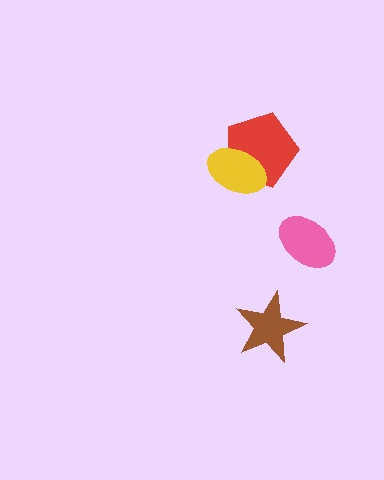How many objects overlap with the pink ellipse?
0 objects overlap with the pink ellipse.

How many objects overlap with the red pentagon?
1 object overlaps with the red pentagon.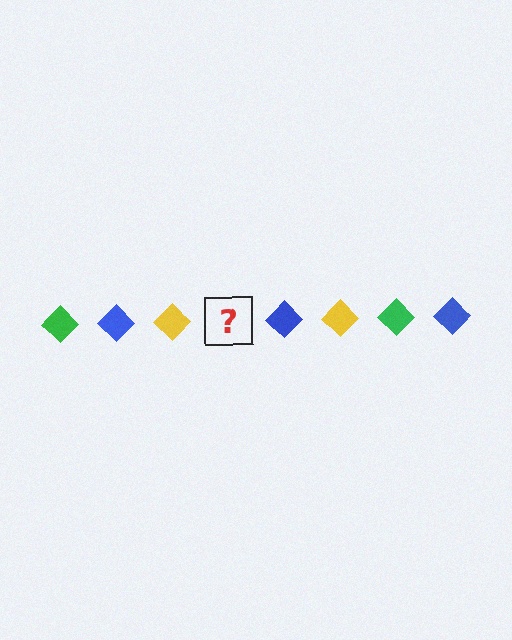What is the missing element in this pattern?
The missing element is a green diamond.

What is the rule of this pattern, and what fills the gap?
The rule is that the pattern cycles through green, blue, yellow diamonds. The gap should be filled with a green diamond.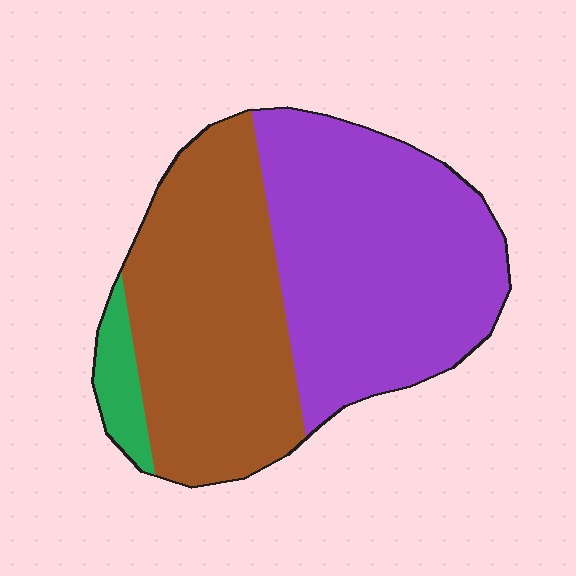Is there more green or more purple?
Purple.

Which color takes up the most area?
Purple, at roughly 50%.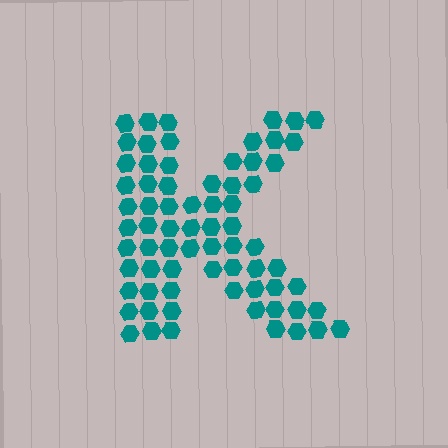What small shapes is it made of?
It is made of small hexagons.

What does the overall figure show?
The overall figure shows the letter K.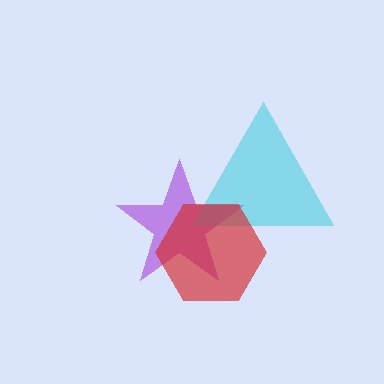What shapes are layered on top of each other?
The layered shapes are: a purple star, a cyan triangle, a red hexagon.